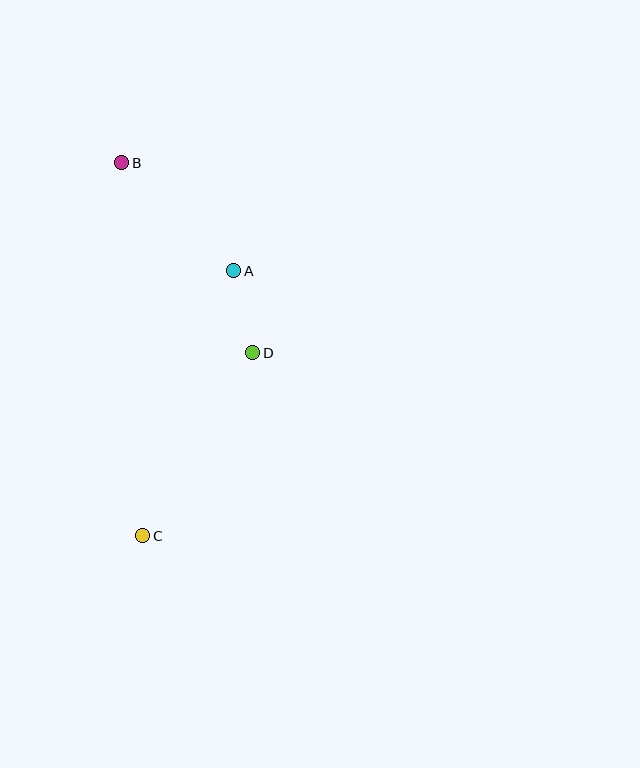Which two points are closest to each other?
Points A and D are closest to each other.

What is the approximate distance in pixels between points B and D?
The distance between B and D is approximately 231 pixels.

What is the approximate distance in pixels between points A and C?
The distance between A and C is approximately 280 pixels.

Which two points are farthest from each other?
Points B and C are farthest from each other.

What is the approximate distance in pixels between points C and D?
The distance between C and D is approximately 213 pixels.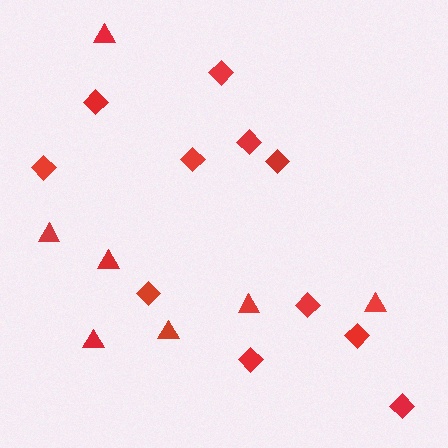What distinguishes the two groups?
There are 2 groups: one group of triangles (7) and one group of diamonds (11).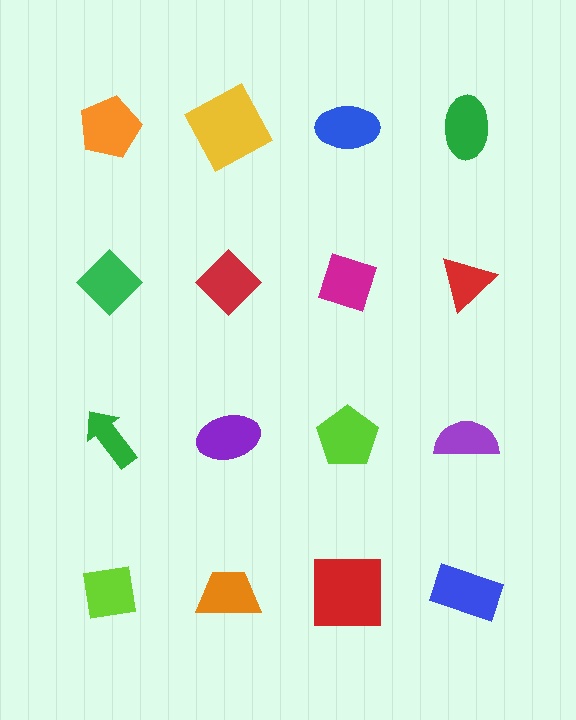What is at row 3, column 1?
A green arrow.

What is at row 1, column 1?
An orange pentagon.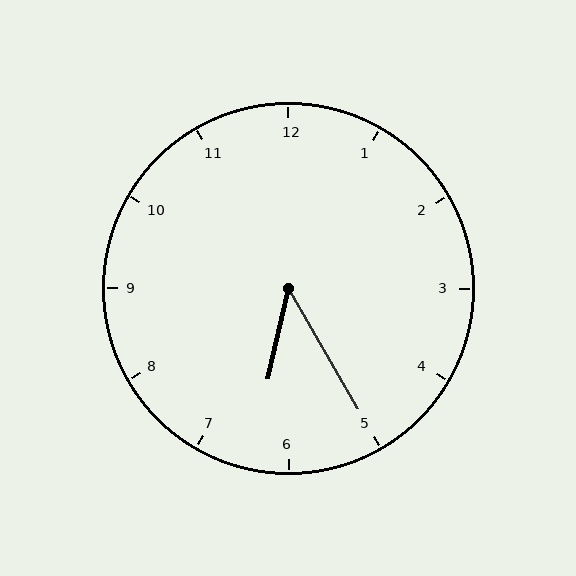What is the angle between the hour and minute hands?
Approximately 42 degrees.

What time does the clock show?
6:25.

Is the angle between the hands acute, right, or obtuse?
It is acute.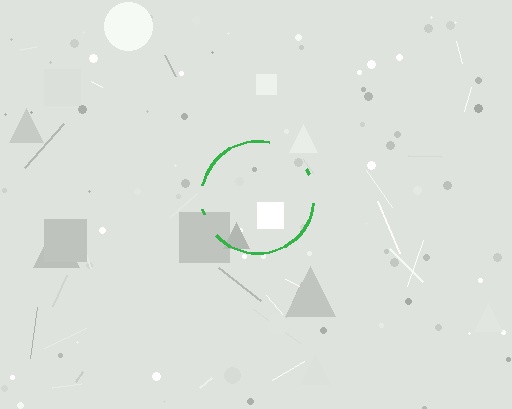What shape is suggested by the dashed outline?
The dashed outline suggests a circle.